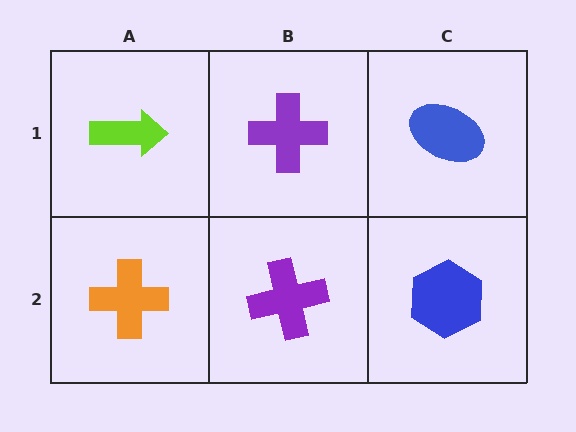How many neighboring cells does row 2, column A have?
2.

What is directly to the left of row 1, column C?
A purple cross.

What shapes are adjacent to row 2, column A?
A lime arrow (row 1, column A), a purple cross (row 2, column B).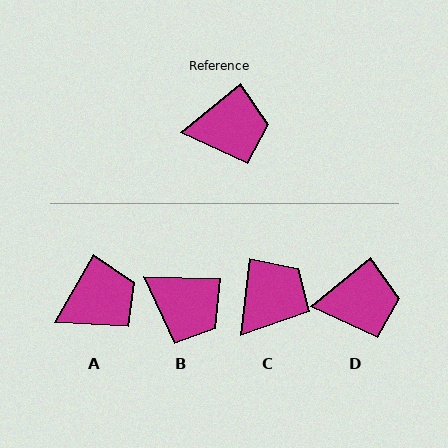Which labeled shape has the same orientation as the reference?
D.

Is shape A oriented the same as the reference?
No, it is off by about 21 degrees.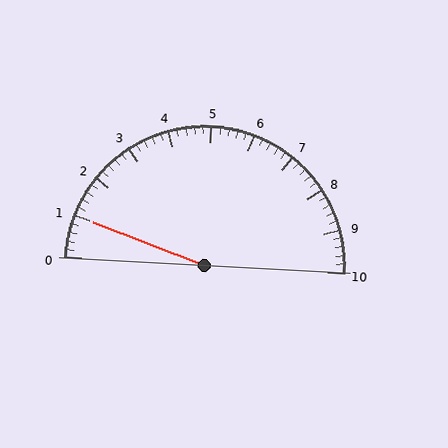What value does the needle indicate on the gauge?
The needle indicates approximately 1.0.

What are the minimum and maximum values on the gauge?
The gauge ranges from 0 to 10.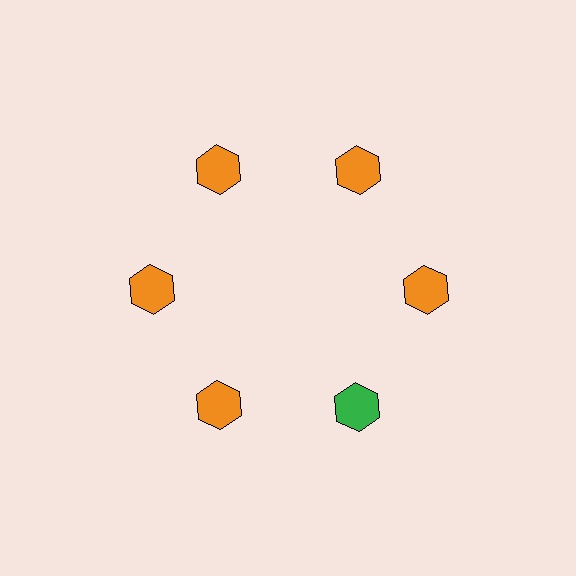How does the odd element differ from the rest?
It has a different color: green instead of orange.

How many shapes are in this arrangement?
There are 6 shapes arranged in a ring pattern.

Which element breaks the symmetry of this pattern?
The green hexagon at roughly the 5 o'clock position breaks the symmetry. All other shapes are orange hexagons.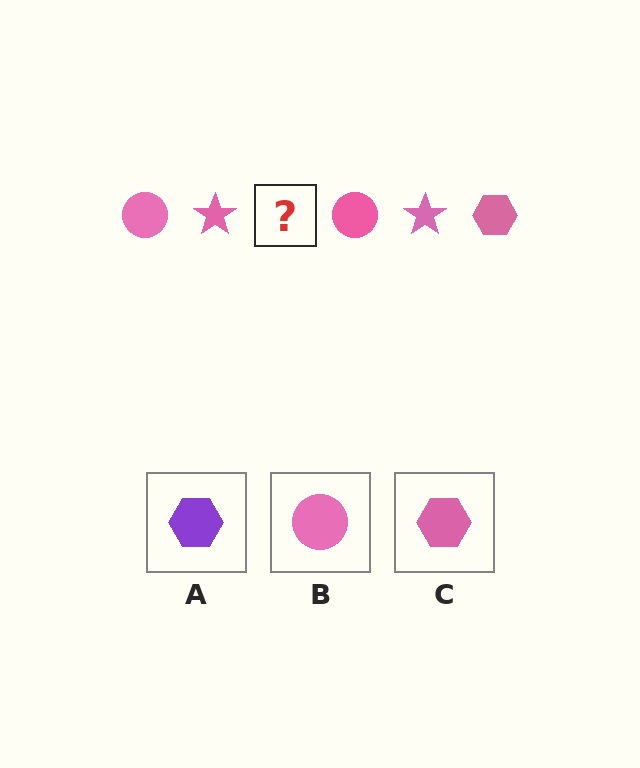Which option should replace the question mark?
Option C.